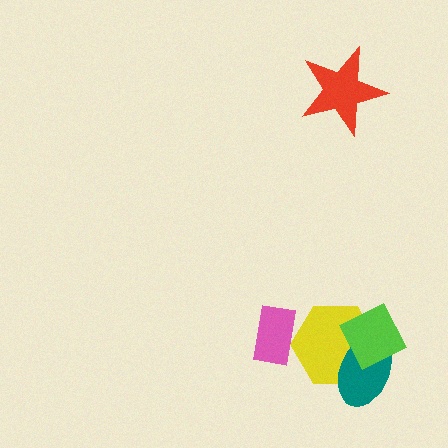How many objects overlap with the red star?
0 objects overlap with the red star.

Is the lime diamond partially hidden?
No, no other shape covers it.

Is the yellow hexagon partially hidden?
Yes, it is partially covered by another shape.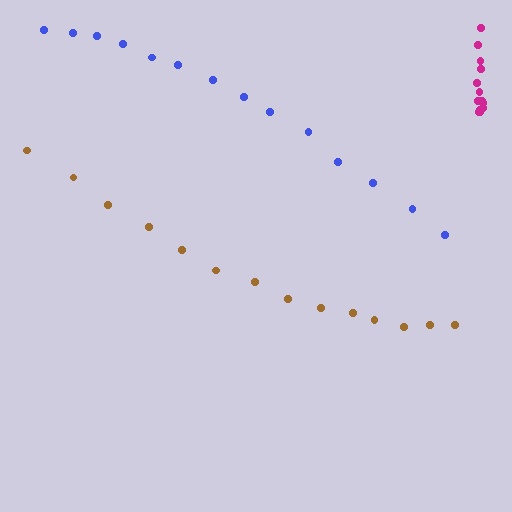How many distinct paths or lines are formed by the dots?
There are 3 distinct paths.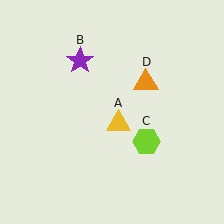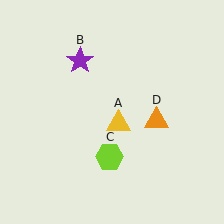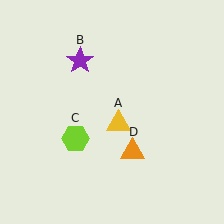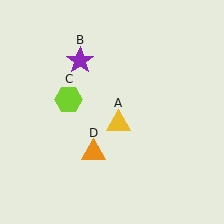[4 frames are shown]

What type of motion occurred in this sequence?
The lime hexagon (object C), orange triangle (object D) rotated clockwise around the center of the scene.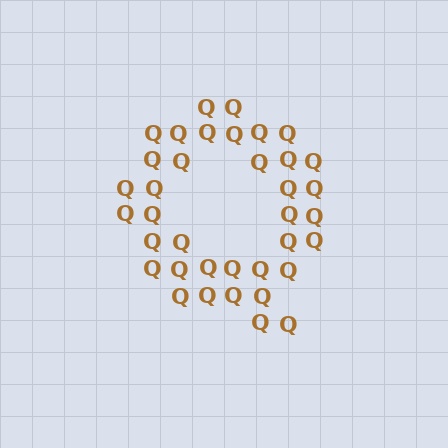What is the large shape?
The large shape is the letter Q.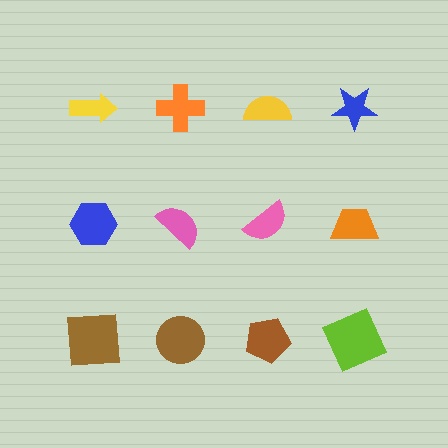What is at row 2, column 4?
An orange trapezoid.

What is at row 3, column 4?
A lime square.